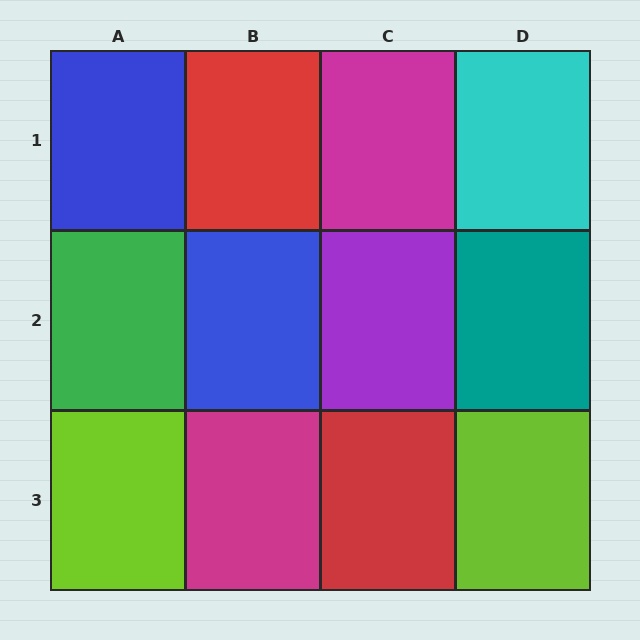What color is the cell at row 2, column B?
Blue.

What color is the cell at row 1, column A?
Blue.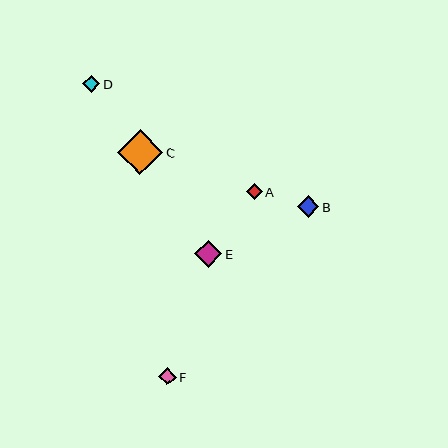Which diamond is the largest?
Diamond C is the largest with a size of approximately 46 pixels.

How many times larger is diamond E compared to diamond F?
Diamond E is approximately 1.6 times the size of diamond F.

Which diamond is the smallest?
Diamond A is the smallest with a size of approximately 16 pixels.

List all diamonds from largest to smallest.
From largest to smallest: C, E, B, F, D, A.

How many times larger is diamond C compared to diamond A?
Diamond C is approximately 2.8 times the size of diamond A.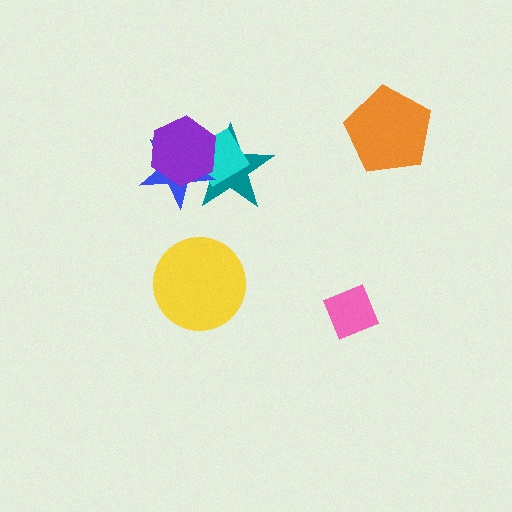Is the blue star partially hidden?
Yes, it is partially covered by another shape.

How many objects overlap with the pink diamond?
0 objects overlap with the pink diamond.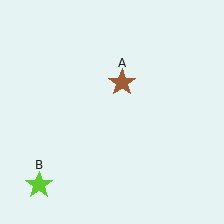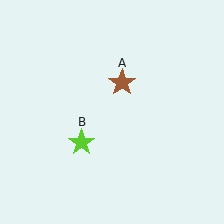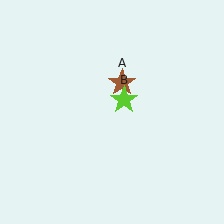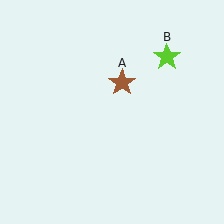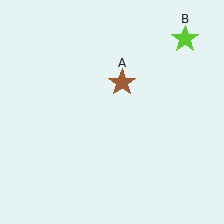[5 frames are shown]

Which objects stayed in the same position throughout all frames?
Brown star (object A) remained stationary.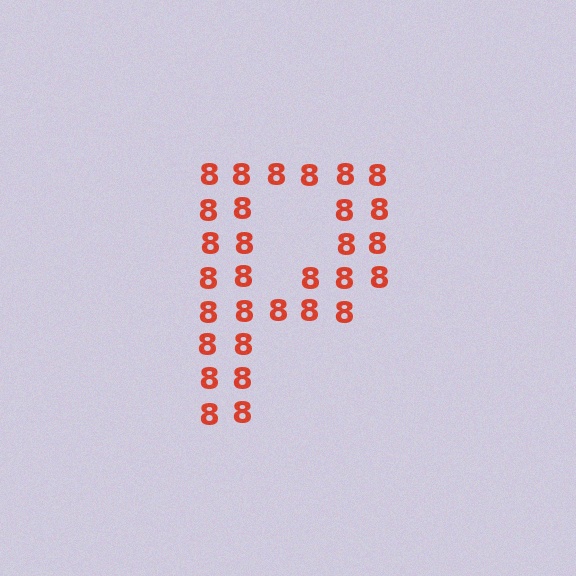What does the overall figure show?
The overall figure shows the letter P.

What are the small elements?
The small elements are digit 8's.